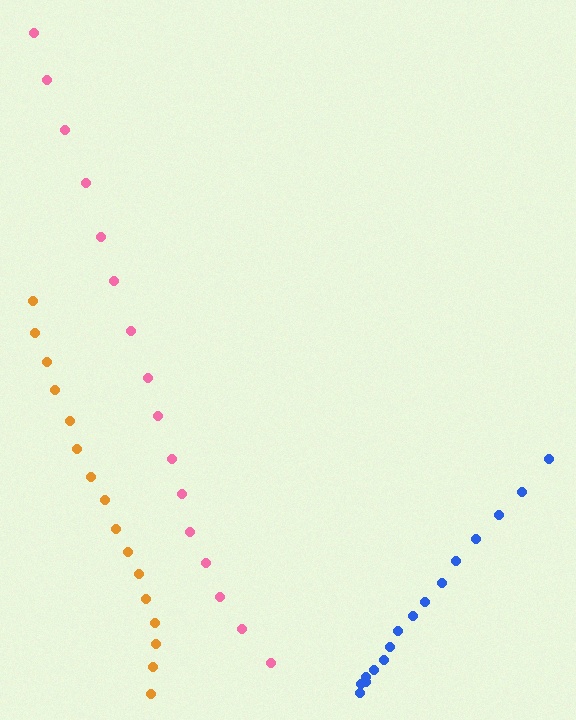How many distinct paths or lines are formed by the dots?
There are 3 distinct paths.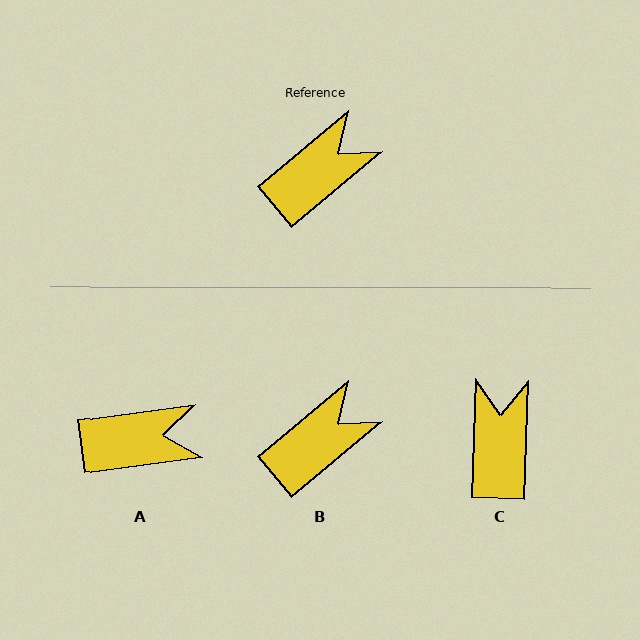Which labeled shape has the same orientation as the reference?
B.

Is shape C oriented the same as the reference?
No, it is off by about 48 degrees.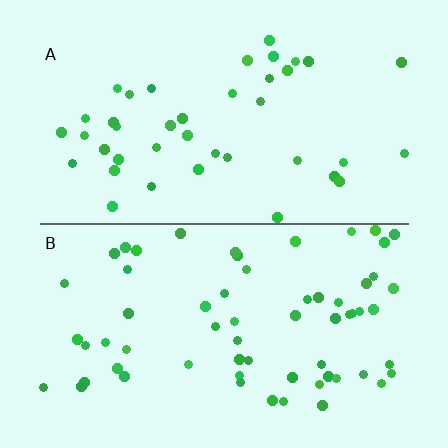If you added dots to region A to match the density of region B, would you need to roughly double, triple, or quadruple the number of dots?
Approximately double.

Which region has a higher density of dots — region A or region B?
B (the bottom).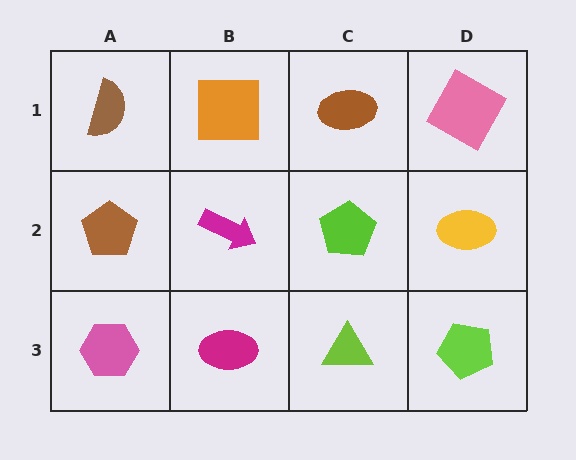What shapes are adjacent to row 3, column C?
A lime pentagon (row 2, column C), a magenta ellipse (row 3, column B), a lime pentagon (row 3, column D).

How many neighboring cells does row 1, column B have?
3.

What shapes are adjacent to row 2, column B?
An orange square (row 1, column B), a magenta ellipse (row 3, column B), a brown pentagon (row 2, column A), a lime pentagon (row 2, column C).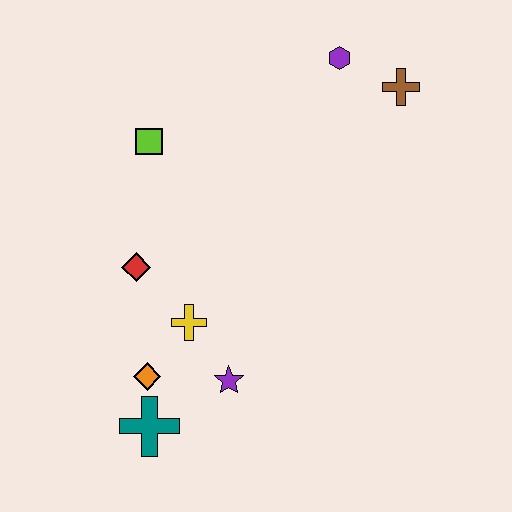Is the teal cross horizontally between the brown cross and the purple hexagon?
No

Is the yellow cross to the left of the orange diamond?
No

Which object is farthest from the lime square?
The teal cross is farthest from the lime square.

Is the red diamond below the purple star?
No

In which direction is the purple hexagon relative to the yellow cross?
The purple hexagon is above the yellow cross.